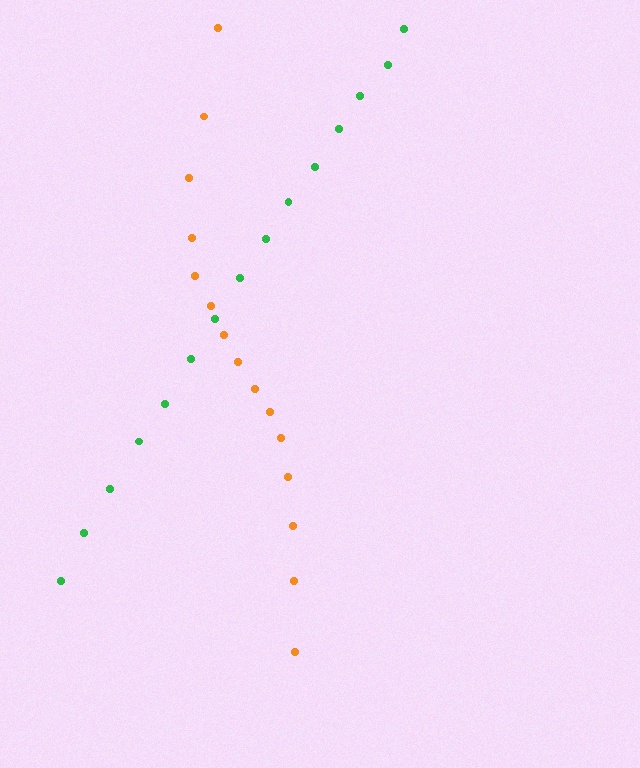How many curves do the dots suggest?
There are 2 distinct paths.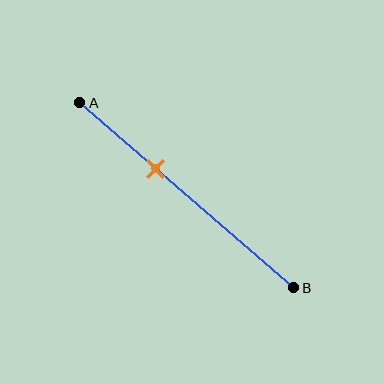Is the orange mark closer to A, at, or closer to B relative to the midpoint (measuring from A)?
The orange mark is closer to point A than the midpoint of segment AB.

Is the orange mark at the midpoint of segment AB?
No, the mark is at about 35% from A, not at the 50% midpoint.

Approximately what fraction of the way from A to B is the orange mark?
The orange mark is approximately 35% of the way from A to B.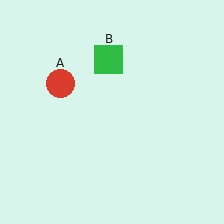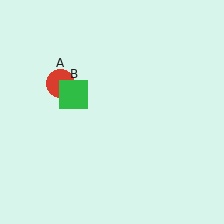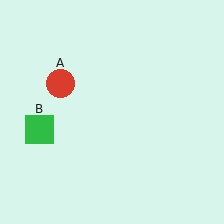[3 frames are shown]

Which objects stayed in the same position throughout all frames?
Red circle (object A) remained stationary.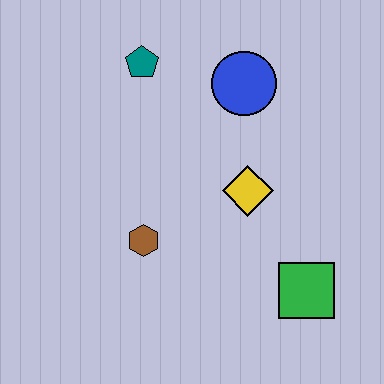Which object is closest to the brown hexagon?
The yellow diamond is closest to the brown hexagon.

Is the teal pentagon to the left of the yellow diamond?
Yes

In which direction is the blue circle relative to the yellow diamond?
The blue circle is above the yellow diamond.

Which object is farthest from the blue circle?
The green square is farthest from the blue circle.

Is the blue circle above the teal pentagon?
No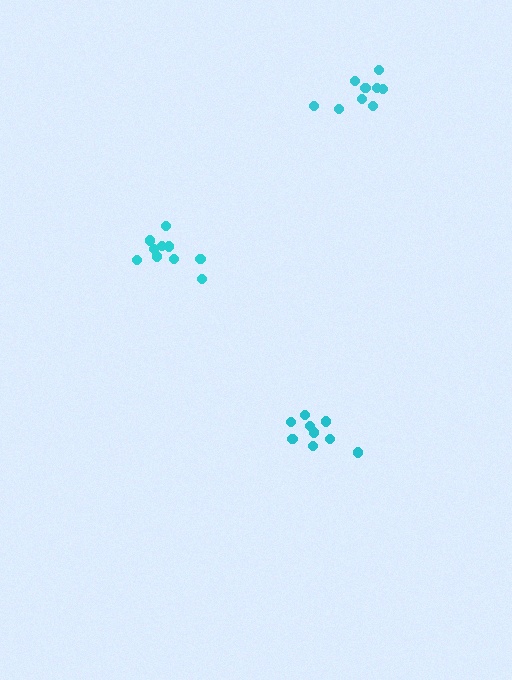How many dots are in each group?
Group 1: 9 dots, Group 2: 10 dots, Group 3: 9 dots (28 total).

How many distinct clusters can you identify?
There are 3 distinct clusters.